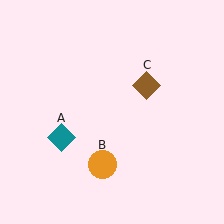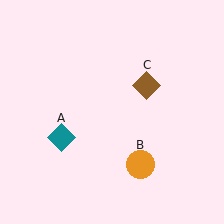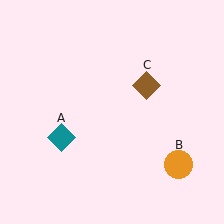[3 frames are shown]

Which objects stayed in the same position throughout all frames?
Teal diamond (object A) and brown diamond (object C) remained stationary.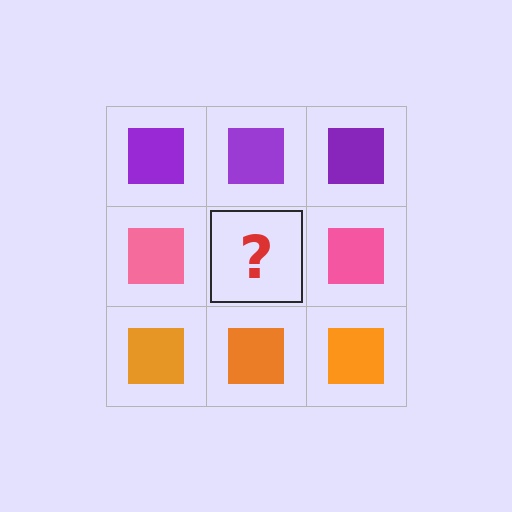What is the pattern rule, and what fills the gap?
The rule is that each row has a consistent color. The gap should be filled with a pink square.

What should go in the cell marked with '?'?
The missing cell should contain a pink square.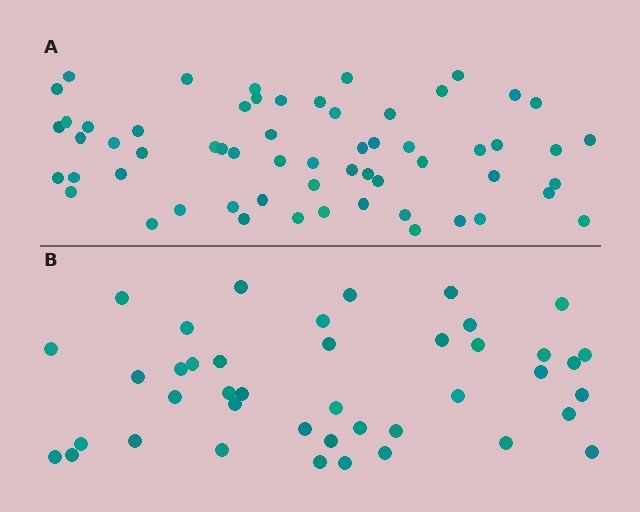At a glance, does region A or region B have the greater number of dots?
Region A (the top region) has more dots.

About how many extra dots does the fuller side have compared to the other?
Region A has approximately 20 more dots than region B.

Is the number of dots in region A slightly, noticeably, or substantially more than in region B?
Region A has noticeably more, but not dramatically so. The ratio is roughly 1.4 to 1.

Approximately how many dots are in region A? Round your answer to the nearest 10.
About 60 dots.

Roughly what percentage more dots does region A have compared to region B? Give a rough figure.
About 45% more.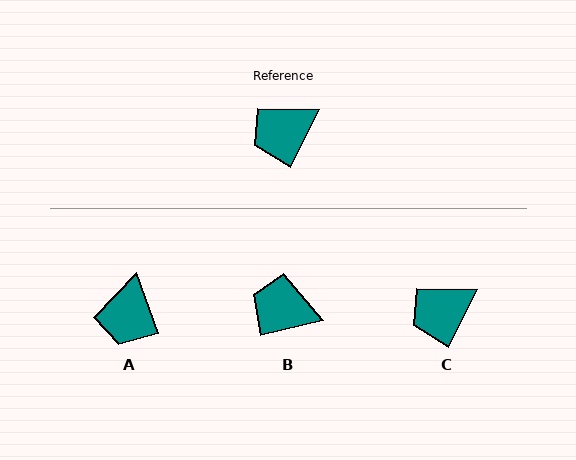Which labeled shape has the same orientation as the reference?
C.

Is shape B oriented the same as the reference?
No, it is off by about 49 degrees.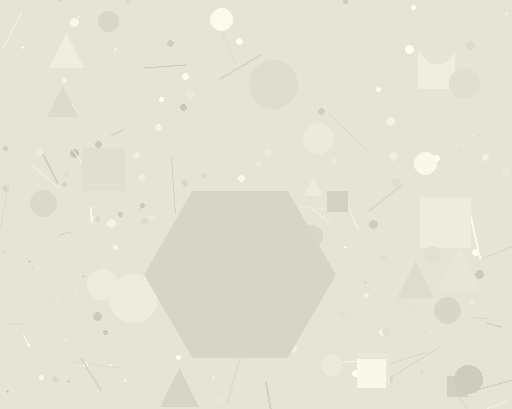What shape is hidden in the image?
A hexagon is hidden in the image.